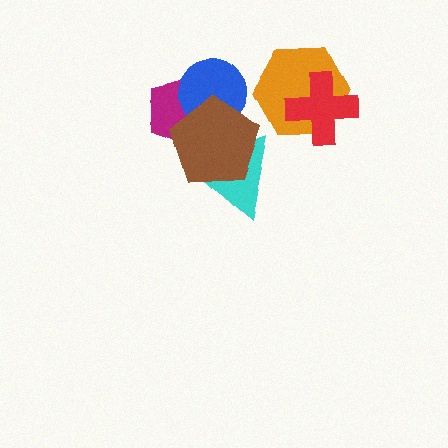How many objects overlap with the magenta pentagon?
2 objects overlap with the magenta pentagon.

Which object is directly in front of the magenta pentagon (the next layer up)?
The blue circle is directly in front of the magenta pentagon.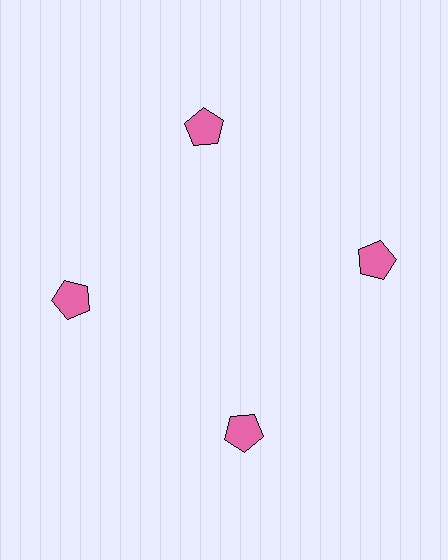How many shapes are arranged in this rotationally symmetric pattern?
There are 4 shapes, arranged in 4 groups of 1.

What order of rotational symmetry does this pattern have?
This pattern has 4-fold rotational symmetry.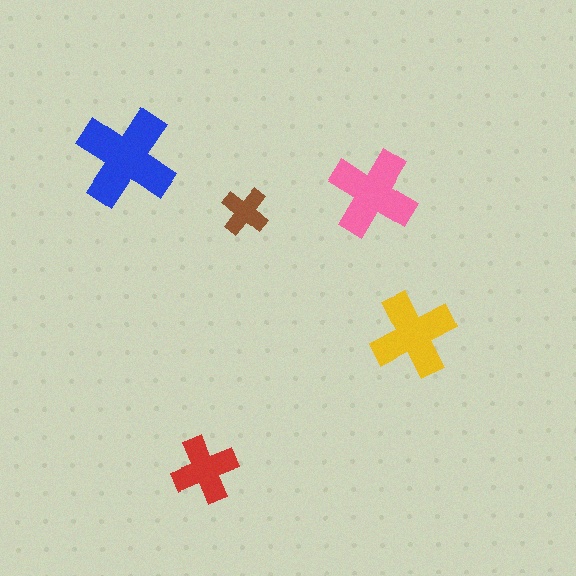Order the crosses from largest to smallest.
the blue one, the pink one, the yellow one, the red one, the brown one.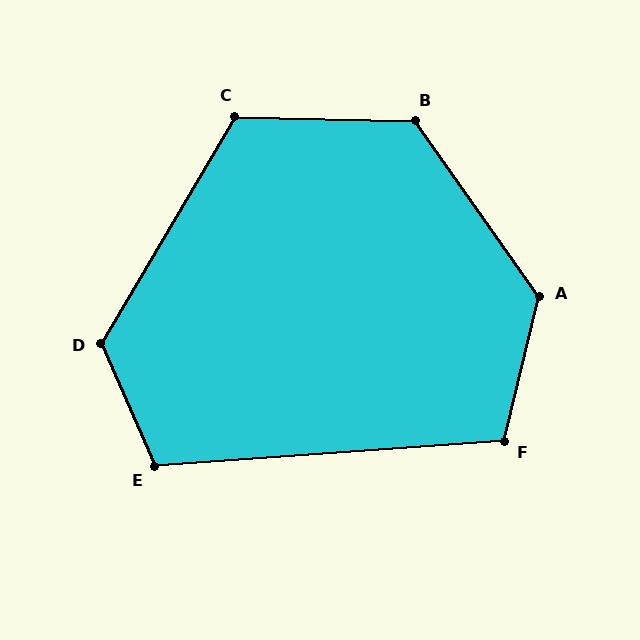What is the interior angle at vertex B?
Approximately 127 degrees (obtuse).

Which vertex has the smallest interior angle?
F, at approximately 108 degrees.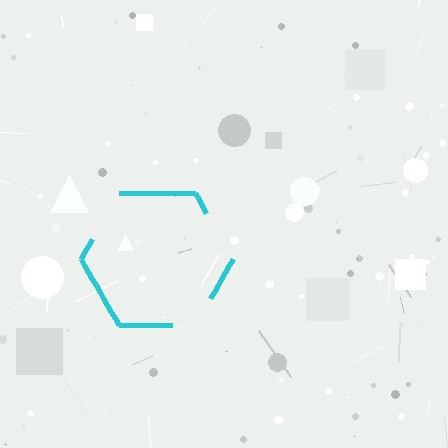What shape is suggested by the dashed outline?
The dashed outline suggests a hexagon.